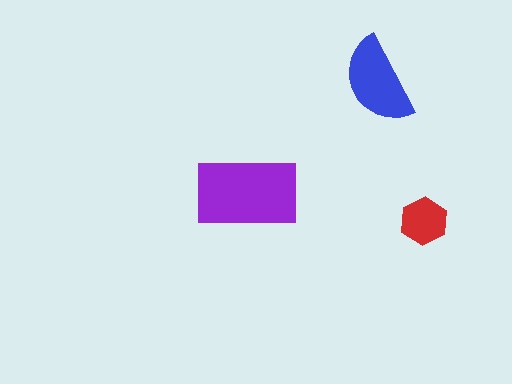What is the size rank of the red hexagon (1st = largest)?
3rd.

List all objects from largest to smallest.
The purple rectangle, the blue semicircle, the red hexagon.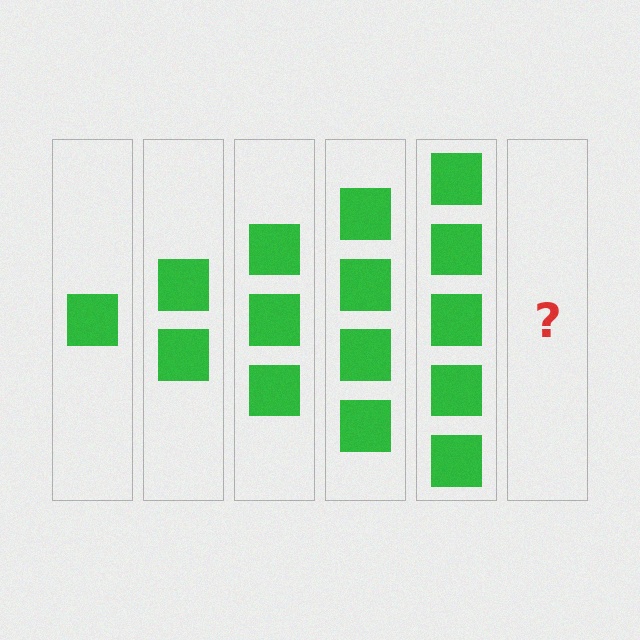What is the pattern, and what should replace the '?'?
The pattern is that each step adds one more square. The '?' should be 6 squares.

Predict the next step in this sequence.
The next step is 6 squares.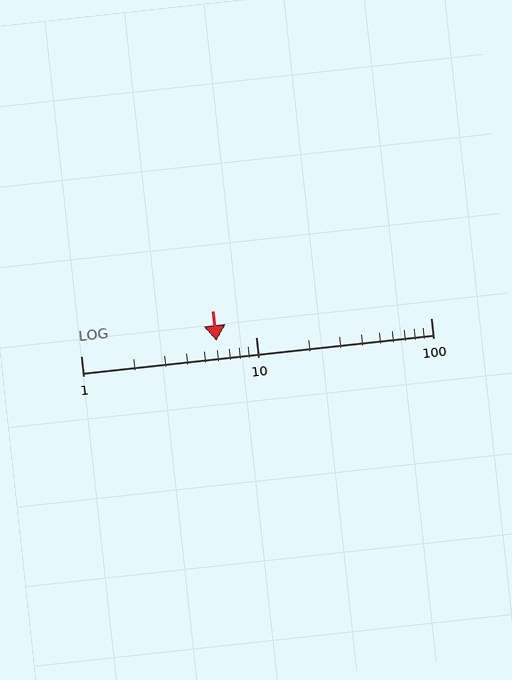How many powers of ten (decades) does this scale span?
The scale spans 2 decades, from 1 to 100.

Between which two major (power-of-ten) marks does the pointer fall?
The pointer is between 1 and 10.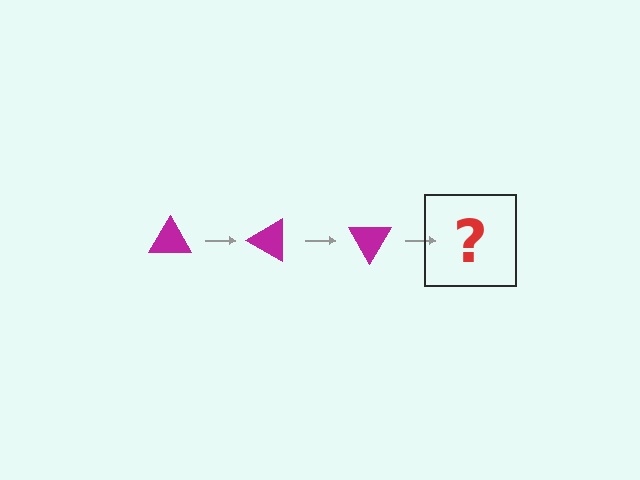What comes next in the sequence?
The next element should be a magenta triangle rotated 90 degrees.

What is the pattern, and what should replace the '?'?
The pattern is that the triangle rotates 30 degrees each step. The '?' should be a magenta triangle rotated 90 degrees.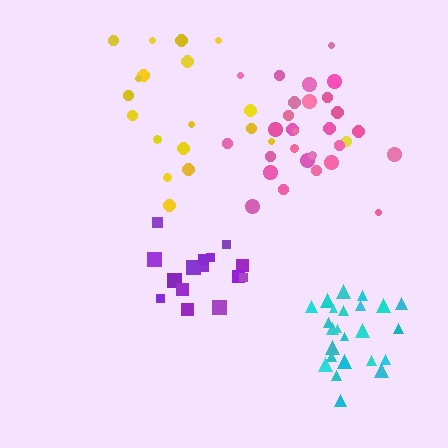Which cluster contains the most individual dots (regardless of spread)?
Pink (29).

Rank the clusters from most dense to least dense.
cyan, pink, purple, yellow.